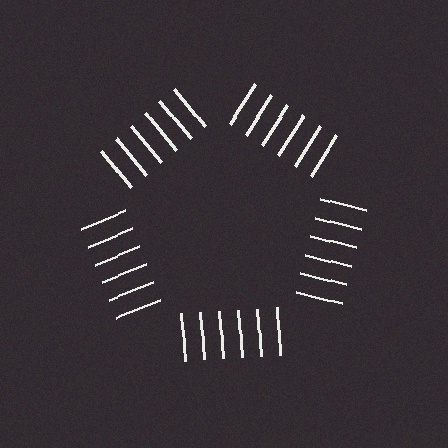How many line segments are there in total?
30 — 6 along each of the 5 edges.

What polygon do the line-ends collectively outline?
An illusory pentagon — the line segments terminate on its edges but no continuous stroke is drawn.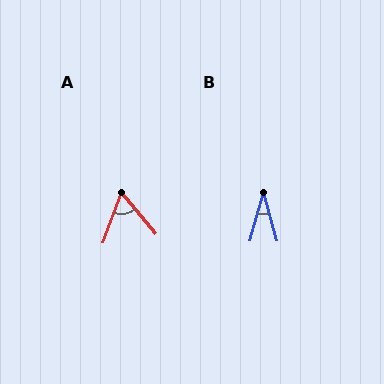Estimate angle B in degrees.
Approximately 31 degrees.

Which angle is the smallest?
B, at approximately 31 degrees.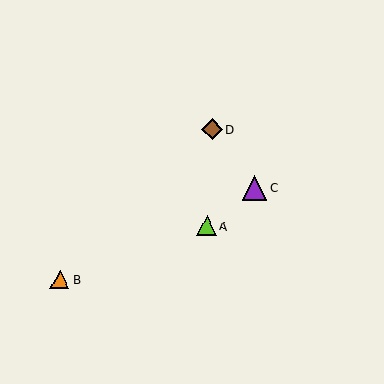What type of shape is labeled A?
Shape A is a lime triangle.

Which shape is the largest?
The purple triangle (labeled C) is the largest.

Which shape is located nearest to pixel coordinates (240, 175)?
The purple triangle (labeled C) at (255, 188) is nearest to that location.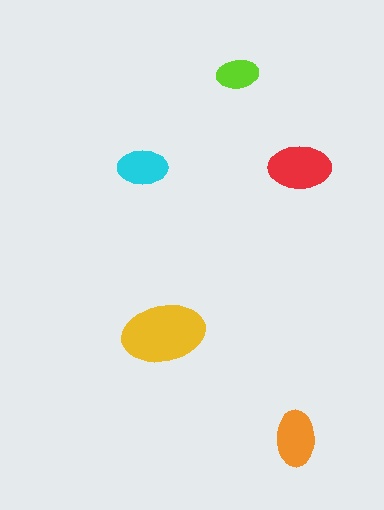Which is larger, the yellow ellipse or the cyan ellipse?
The yellow one.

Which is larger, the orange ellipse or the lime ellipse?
The orange one.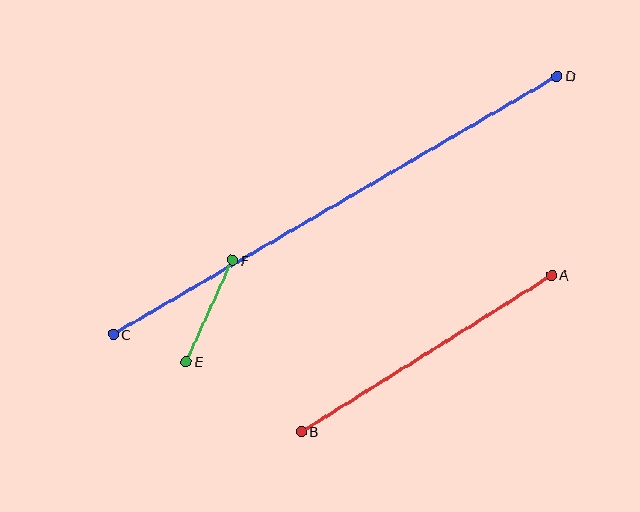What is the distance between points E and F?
The distance is approximately 111 pixels.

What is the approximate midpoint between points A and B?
The midpoint is at approximately (426, 353) pixels.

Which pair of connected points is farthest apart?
Points C and D are farthest apart.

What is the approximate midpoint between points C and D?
The midpoint is at approximately (335, 205) pixels.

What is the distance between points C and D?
The distance is approximately 514 pixels.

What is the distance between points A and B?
The distance is approximately 295 pixels.